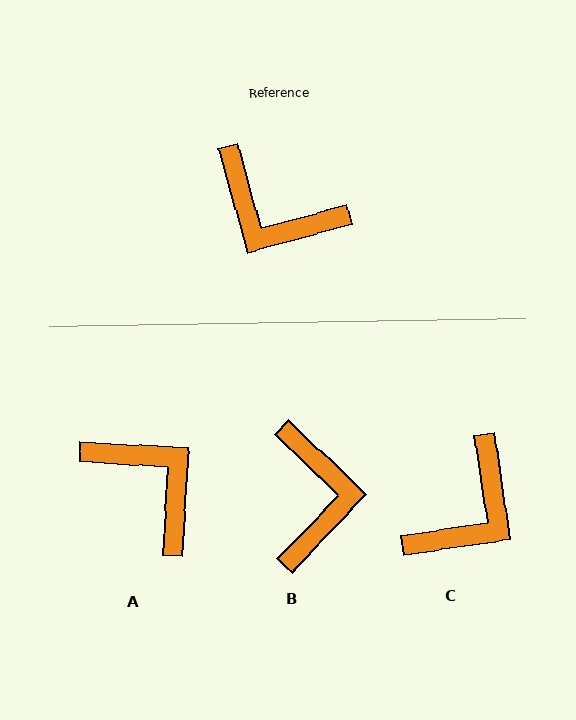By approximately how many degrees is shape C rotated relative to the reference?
Approximately 83 degrees counter-clockwise.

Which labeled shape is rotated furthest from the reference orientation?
A, about 161 degrees away.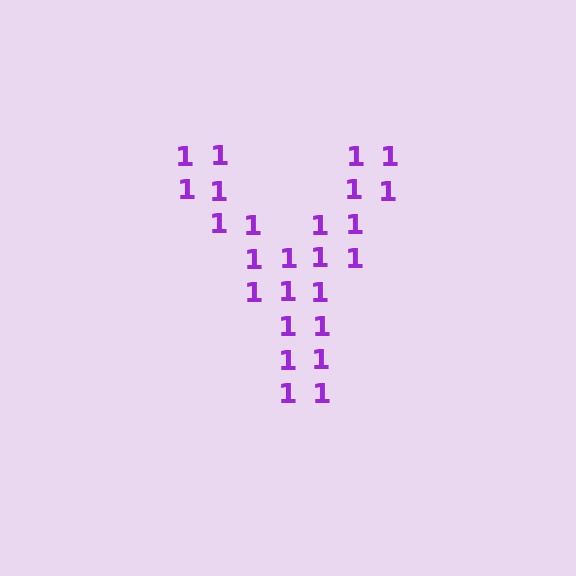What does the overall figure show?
The overall figure shows the letter Y.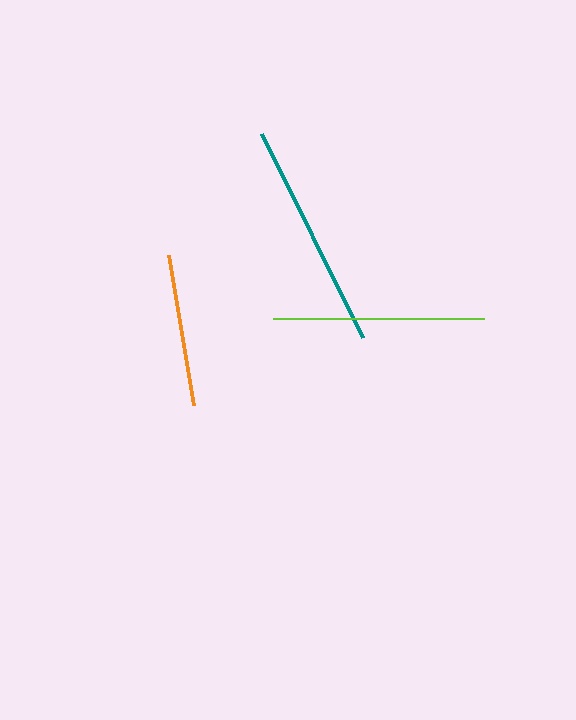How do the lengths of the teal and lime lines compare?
The teal and lime lines are approximately the same length.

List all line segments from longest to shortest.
From longest to shortest: teal, lime, orange.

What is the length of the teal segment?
The teal segment is approximately 227 pixels long.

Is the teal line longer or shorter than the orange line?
The teal line is longer than the orange line.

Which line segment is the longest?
The teal line is the longest at approximately 227 pixels.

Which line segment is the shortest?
The orange line is the shortest at approximately 151 pixels.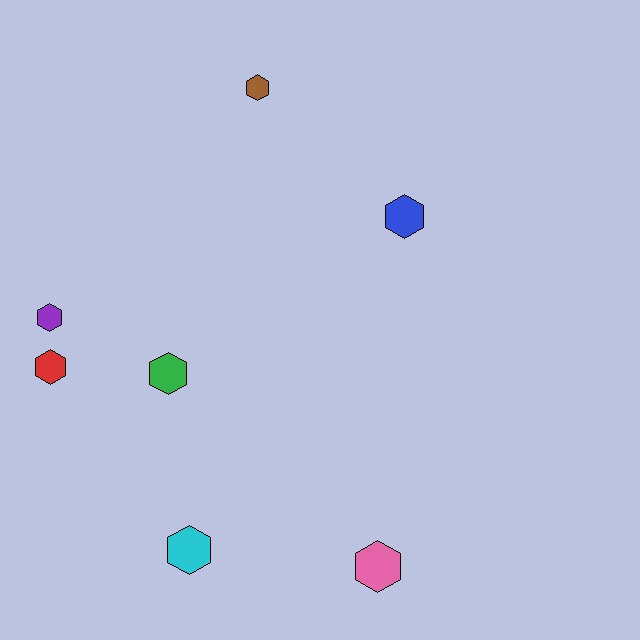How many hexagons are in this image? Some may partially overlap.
There are 7 hexagons.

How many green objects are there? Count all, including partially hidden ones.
There is 1 green object.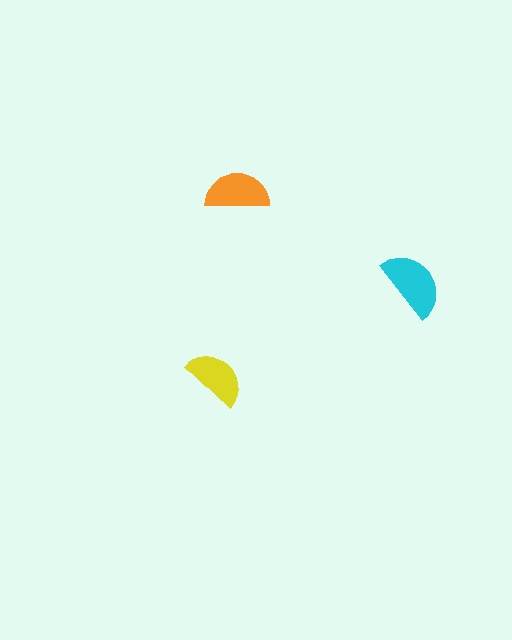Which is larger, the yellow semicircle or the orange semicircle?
The orange one.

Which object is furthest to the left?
The yellow semicircle is leftmost.